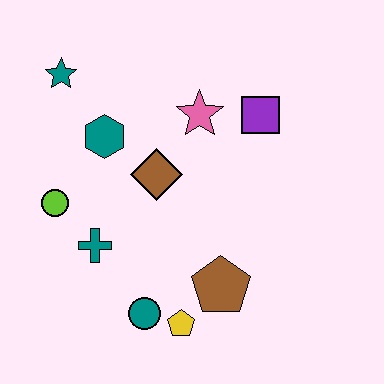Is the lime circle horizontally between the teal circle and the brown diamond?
No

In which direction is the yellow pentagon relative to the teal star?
The yellow pentagon is below the teal star.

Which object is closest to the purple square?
The pink star is closest to the purple square.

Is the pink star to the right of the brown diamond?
Yes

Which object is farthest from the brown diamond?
The yellow pentagon is farthest from the brown diamond.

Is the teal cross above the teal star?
No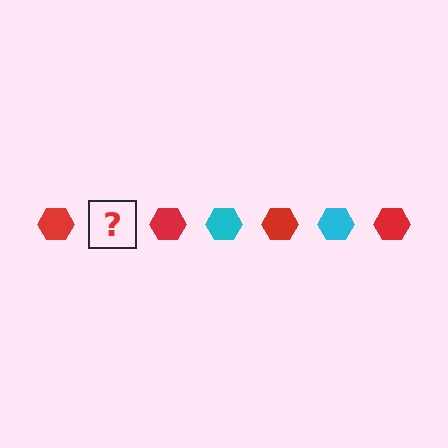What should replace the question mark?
The question mark should be replaced with a cyan hexagon.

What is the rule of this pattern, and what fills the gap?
The rule is that the pattern cycles through red, cyan hexagons. The gap should be filled with a cyan hexagon.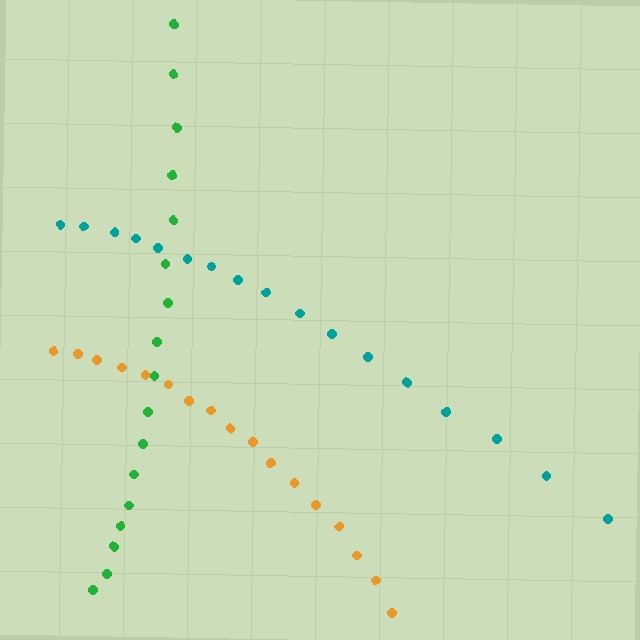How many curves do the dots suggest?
There are 3 distinct paths.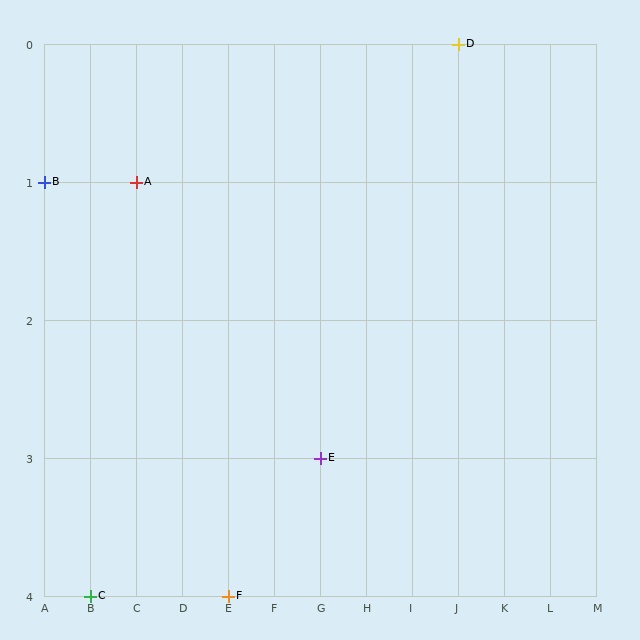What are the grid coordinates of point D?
Point D is at grid coordinates (J, 0).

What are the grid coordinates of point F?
Point F is at grid coordinates (E, 4).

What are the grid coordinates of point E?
Point E is at grid coordinates (G, 3).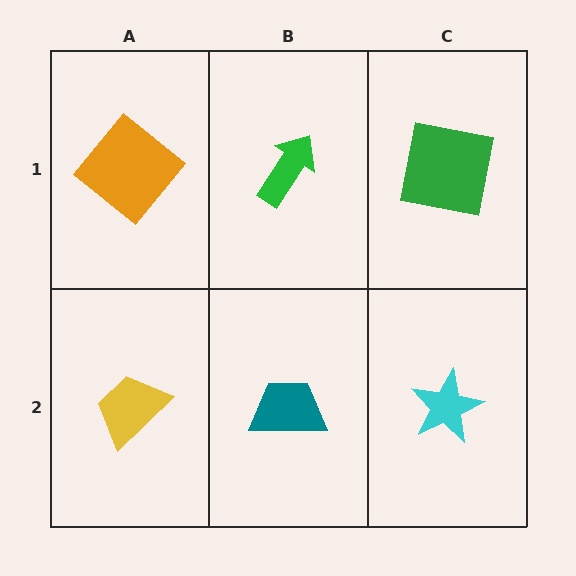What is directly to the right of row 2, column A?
A teal trapezoid.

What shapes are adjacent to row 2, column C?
A green square (row 1, column C), a teal trapezoid (row 2, column B).